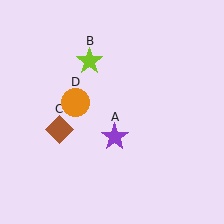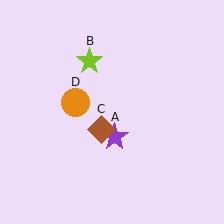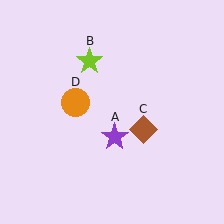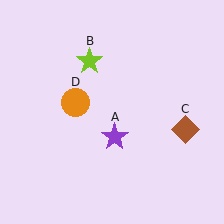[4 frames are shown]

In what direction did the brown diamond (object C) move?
The brown diamond (object C) moved right.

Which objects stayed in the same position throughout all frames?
Purple star (object A) and lime star (object B) and orange circle (object D) remained stationary.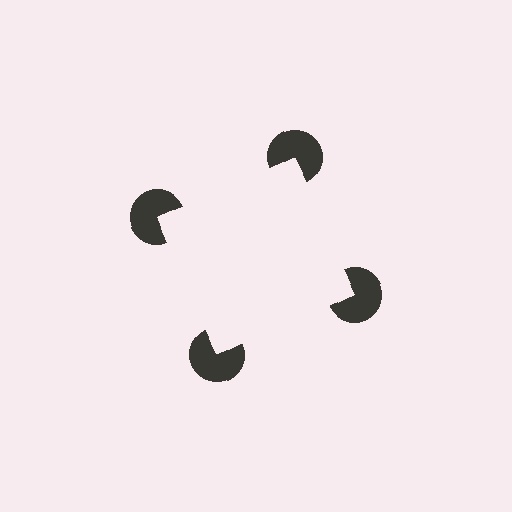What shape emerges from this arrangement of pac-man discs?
An illusory square — its edges are inferred from the aligned wedge cuts in the pac-man discs, not physically drawn.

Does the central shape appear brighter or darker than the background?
It typically appears slightly brighter than the background, even though no actual brightness change is drawn.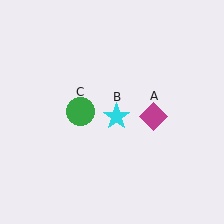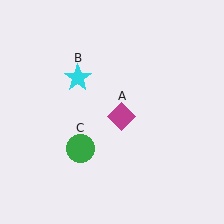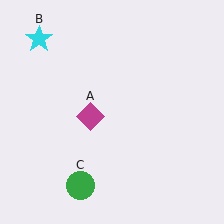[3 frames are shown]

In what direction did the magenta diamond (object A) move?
The magenta diamond (object A) moved left.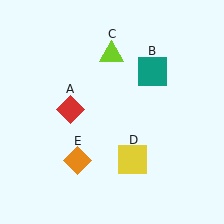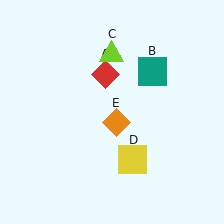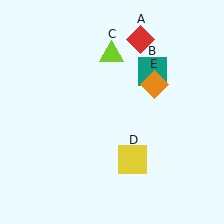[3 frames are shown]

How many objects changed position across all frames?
2 objects changed position: red diamond (object A), orange diamond (object E).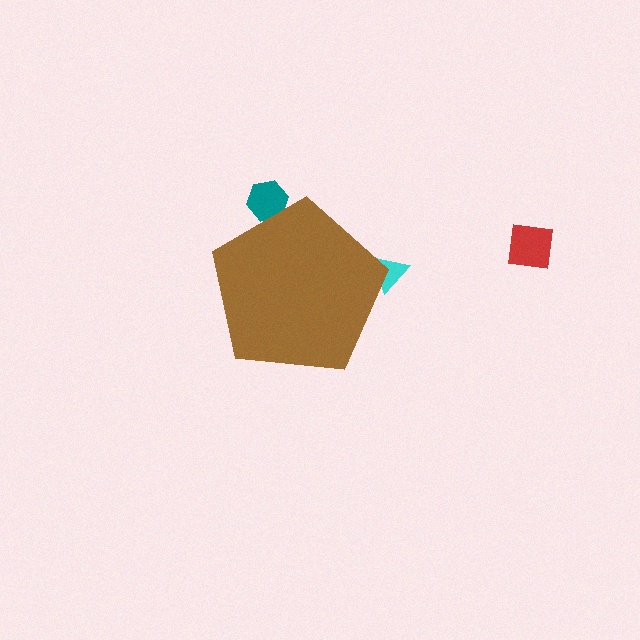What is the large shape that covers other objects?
A brown pentagon.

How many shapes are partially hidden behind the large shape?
2 shapes are partially hidden.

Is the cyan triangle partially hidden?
Yes, the cyan triangle is partially hidden behind the brown pentagon.